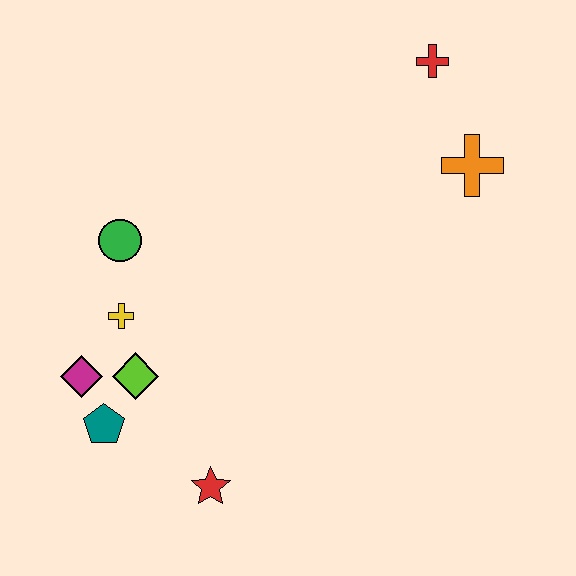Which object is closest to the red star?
The teal pentagon is closest to the red star.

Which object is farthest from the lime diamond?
The red cross is farthest from the lime diamond.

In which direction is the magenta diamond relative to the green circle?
The magenta diamond is below the green circle.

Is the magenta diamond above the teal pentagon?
Yes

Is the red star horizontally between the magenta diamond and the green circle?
No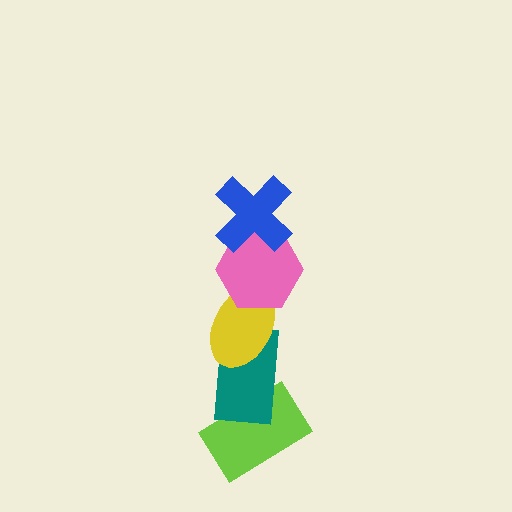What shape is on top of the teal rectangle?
The yellow ellipse is on top of the teal rectangle.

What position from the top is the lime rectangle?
The lime rectangle is 5th from the top.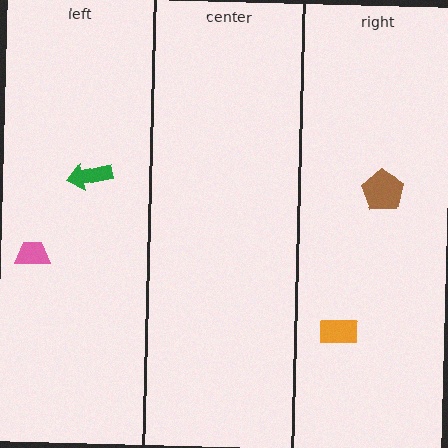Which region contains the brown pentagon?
The right region.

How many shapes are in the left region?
2.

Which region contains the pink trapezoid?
The left region.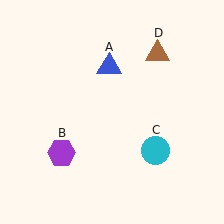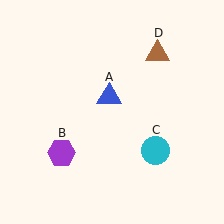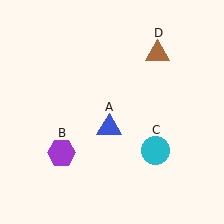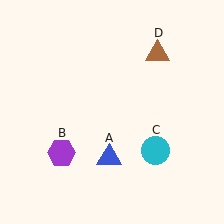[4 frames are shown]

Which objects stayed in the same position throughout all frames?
Purple hexagon (object B) and cyan circle (object C) and brown triangle (object D) remained stationary.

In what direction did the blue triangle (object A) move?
The blue triangle (object A) moved down.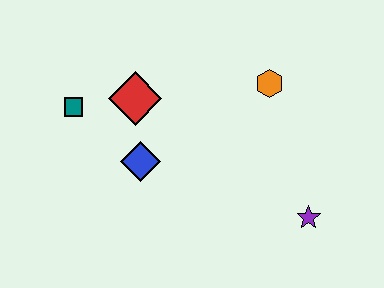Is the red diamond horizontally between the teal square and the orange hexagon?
Yes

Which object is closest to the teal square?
The red diamond is closest to the teal square.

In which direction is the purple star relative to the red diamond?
The purple star is to the right of the red diamond.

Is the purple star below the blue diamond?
Yes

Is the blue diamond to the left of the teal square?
No